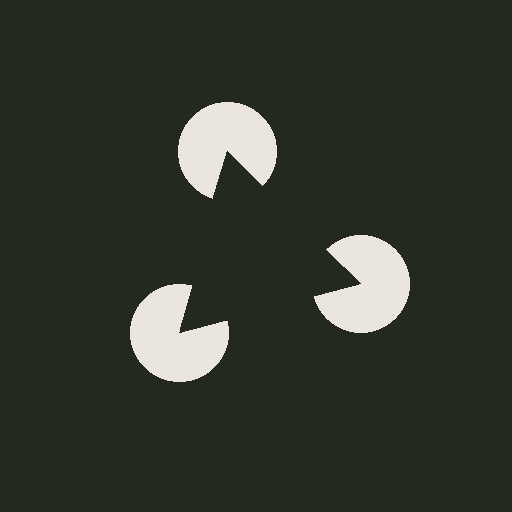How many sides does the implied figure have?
3 sides.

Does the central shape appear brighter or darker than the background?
It typically appears slightly darker than the background, even though no actual brightness change is drawn.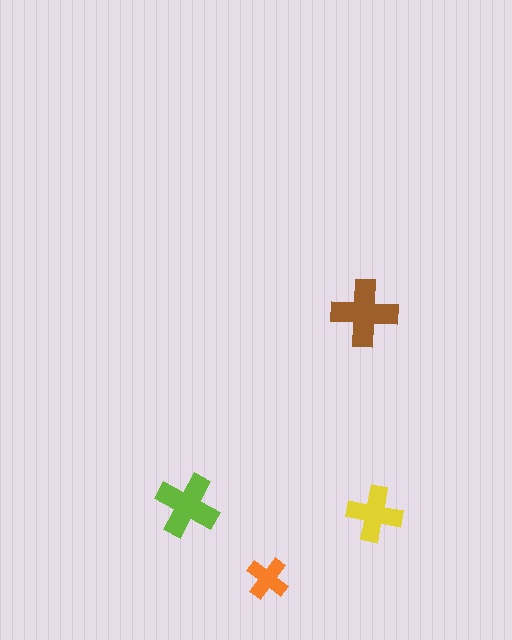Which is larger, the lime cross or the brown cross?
The brown one.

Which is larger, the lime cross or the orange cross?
The lime one.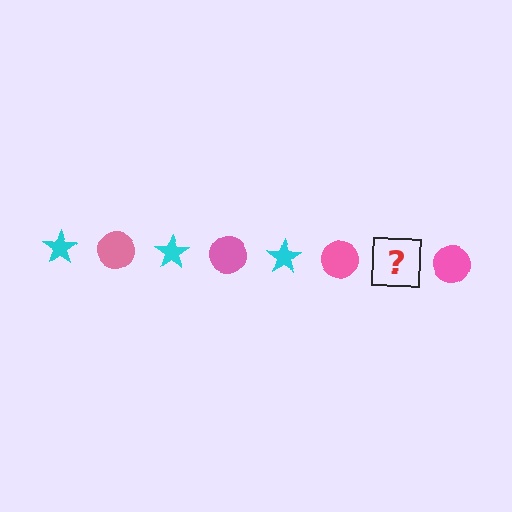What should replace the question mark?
The question mark should be replaced with a cyan star.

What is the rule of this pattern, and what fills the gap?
The rule is that the pattern alternates between cyan star and pink circle. The gap should be filled with a cyan star.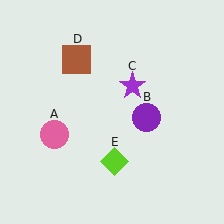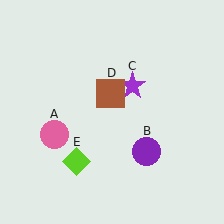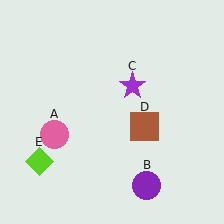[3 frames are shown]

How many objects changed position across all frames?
3 objects changed position: purple circle (object B), brown square (object D), lime diamond (object E).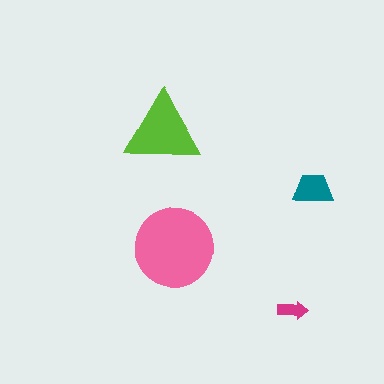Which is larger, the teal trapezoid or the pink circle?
The pink circle.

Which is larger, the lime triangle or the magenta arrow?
The lime triangle.